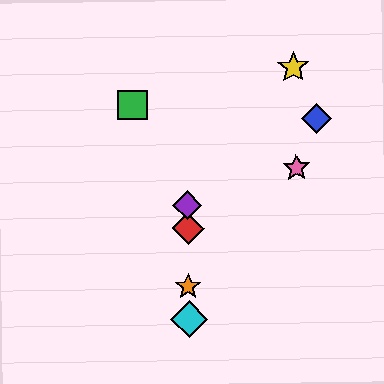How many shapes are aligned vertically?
4 shapes (the red diamond, the purple diamond, the orange star, the cyan diamond) are aligned vertically.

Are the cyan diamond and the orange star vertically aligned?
Yes, both are at x≈189.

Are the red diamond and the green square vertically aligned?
No, the red diamond is at x≈188 and the green square is at x≈132.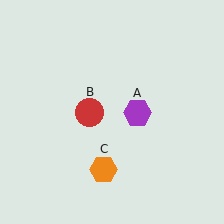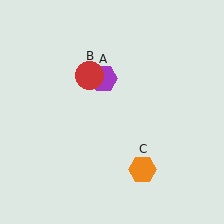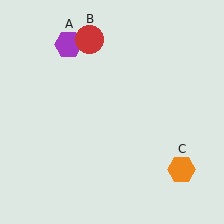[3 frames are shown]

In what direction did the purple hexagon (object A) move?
The purple hexagon (object A) moved up and to the left.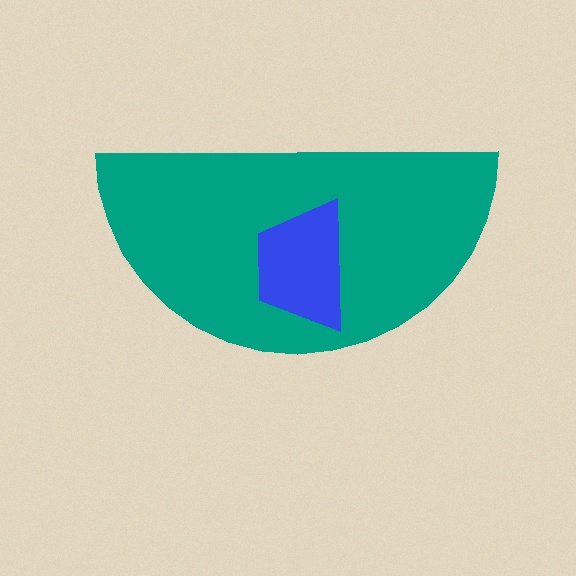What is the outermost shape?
The teal semicircle.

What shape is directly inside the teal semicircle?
The blue trapezoid.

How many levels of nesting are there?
2.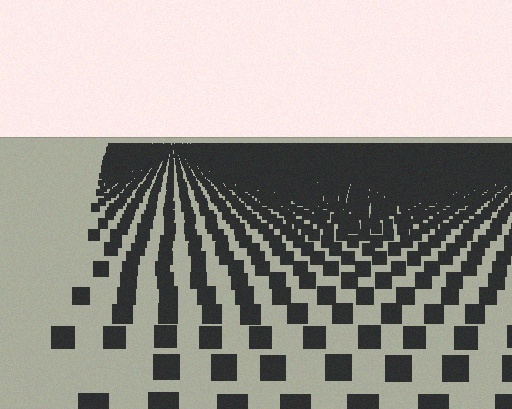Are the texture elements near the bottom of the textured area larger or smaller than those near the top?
Larger. Near the bottom, elements are closer to the viewer and appear at a bigger on-screen size.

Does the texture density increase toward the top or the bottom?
Density increases toward the top.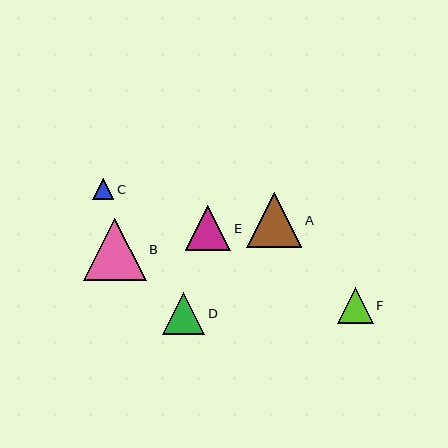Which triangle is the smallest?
Triangle C is the smallest with a size of approximately 21 pixels.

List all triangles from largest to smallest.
From largest to smallest: B, A, E, D, F, C.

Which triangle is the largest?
Triangle B is the largest with a size of approximately 63 pixels.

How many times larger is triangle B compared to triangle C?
Triangle B is approximately 3.0 times the size of triangle C.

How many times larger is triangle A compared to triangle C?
Triangle A is approximately 2.6 times the size of triangle C.